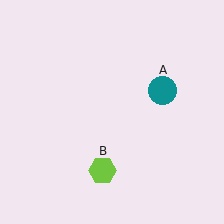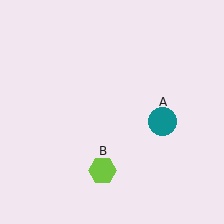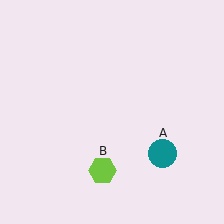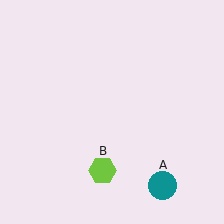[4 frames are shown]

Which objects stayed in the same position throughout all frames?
Lime hexagon (object B) remained stationary.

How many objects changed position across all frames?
1 object changed position: teal circle (object A).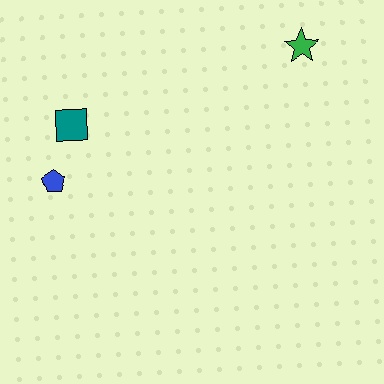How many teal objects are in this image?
There is 1 teal object.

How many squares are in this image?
There is 1 square.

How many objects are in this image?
There are 3 objects.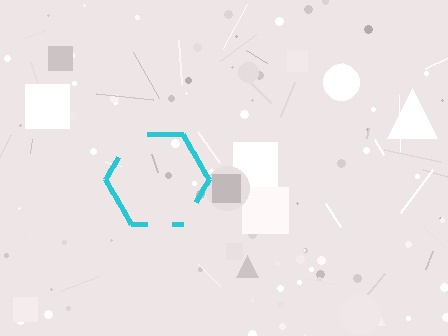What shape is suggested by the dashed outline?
The dashed outline suggests a hexagon.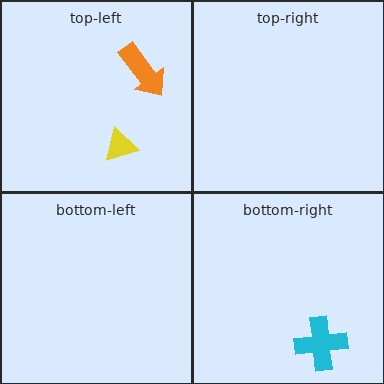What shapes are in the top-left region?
The yellow triangle, the orange arrow.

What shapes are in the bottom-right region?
The cyan cross.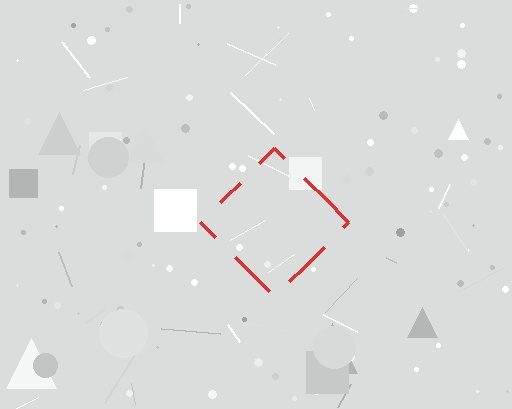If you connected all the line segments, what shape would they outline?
They would outline a diamond.